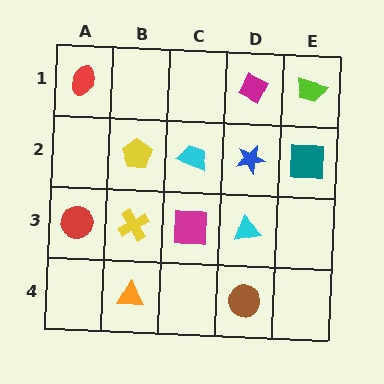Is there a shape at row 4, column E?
No, that cell is empty.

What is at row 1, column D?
A magenta diamond.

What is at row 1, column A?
A red ellipse.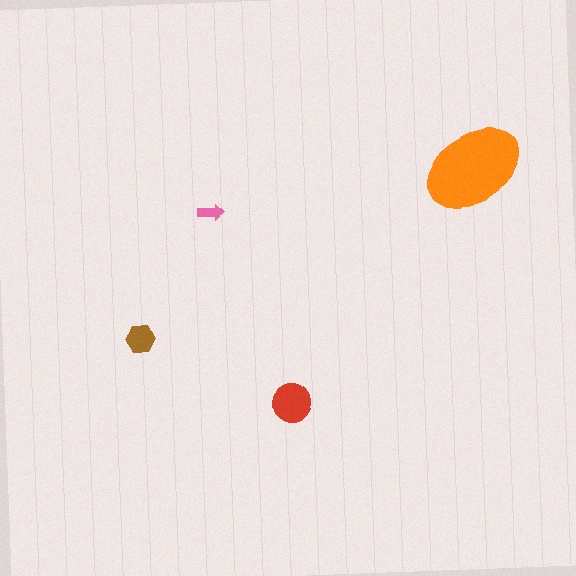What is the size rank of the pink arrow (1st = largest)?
4th.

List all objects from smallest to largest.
The pink arrow, the brown hexagon, the red circle, the orange ellipse.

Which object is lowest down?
The red circle is bottommost.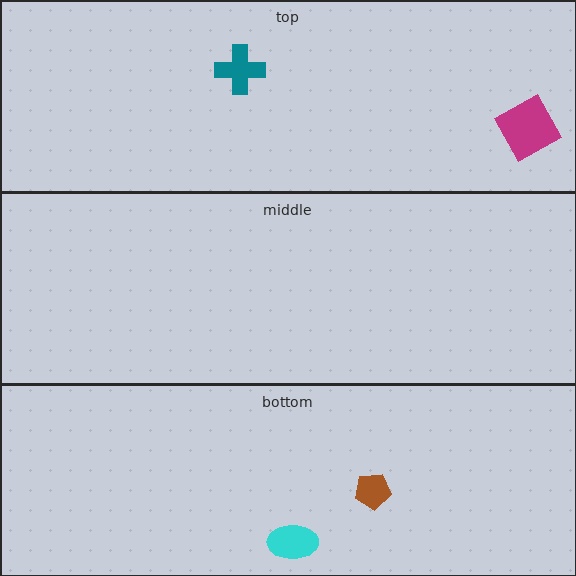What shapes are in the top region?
The magenta square, the teal cross.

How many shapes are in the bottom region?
2.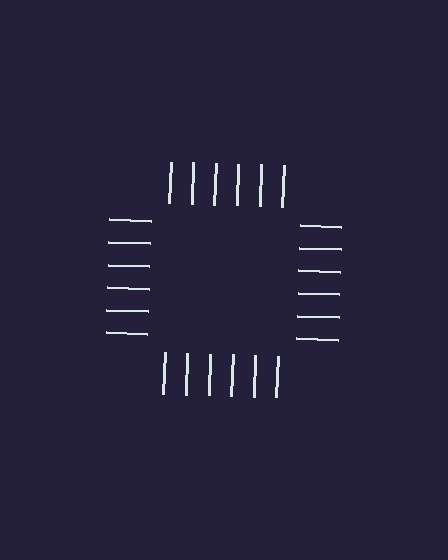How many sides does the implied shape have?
4 sides — the line-ends trace a square.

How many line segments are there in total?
24 — 6 along each of the 4 edges.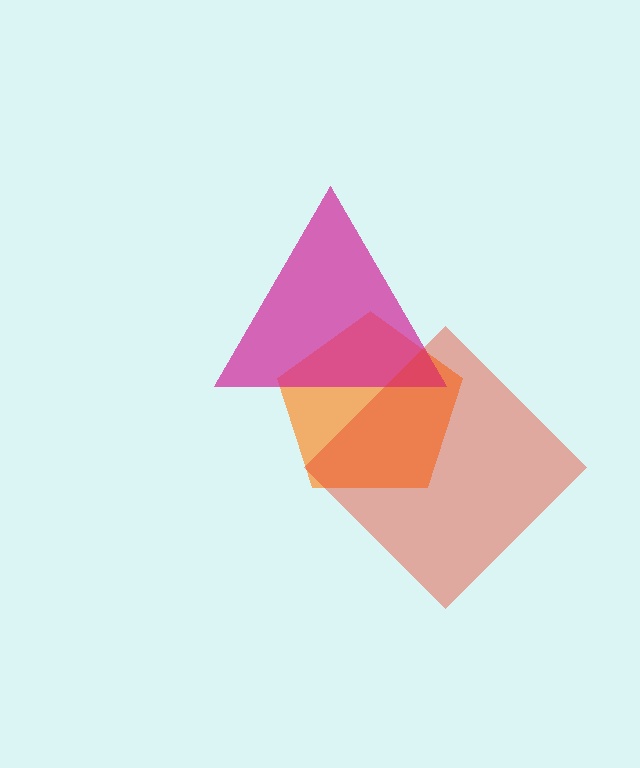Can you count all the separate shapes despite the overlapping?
Yes, there are 3 separate shapes.